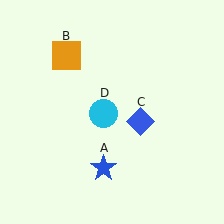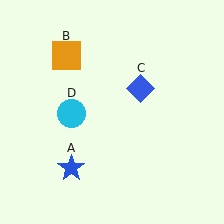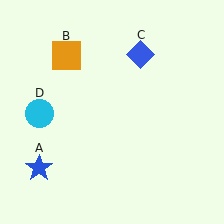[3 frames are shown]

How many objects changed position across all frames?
3 objects changed position: blue star (object A), blue diamond (object C), cyan circle (object D).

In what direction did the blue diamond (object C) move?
The blue diamond (object C) moved up.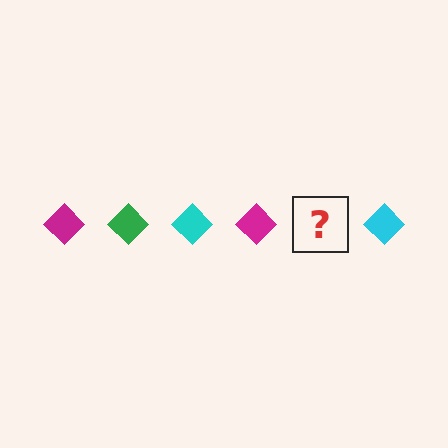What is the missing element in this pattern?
The missing element is a green diamond.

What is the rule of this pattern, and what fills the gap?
The rule is that the pattern cycles through magenta, green, cyan diamonds. The gap should be filled with a green diamond.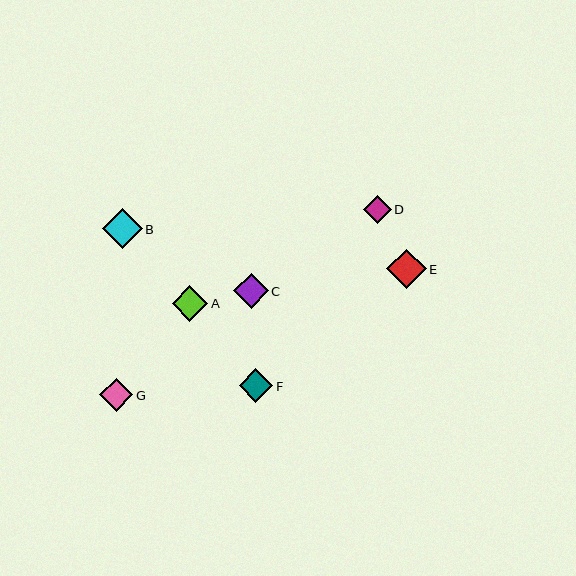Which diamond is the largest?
Diamond B is the largest with a size of approximately 40 pixels.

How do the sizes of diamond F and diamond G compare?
Diamond F and diamond G are approximately the same size.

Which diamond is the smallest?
Diamond D is the smallest with a size of approximately 28 pixels.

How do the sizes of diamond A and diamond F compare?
Diamond A and diamond F are approximately the same size.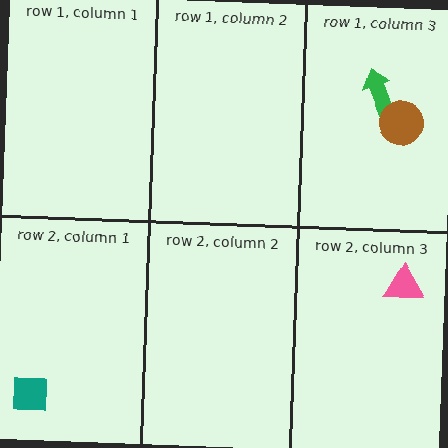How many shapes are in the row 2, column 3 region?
1.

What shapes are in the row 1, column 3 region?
The green arrow, the brown circle.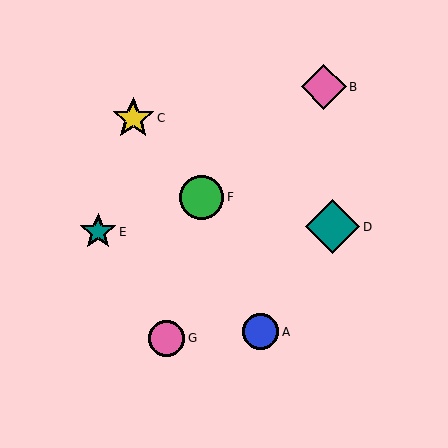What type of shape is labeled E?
Shape E is a teal star.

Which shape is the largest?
The teal diamond (labeled D) is the largest.